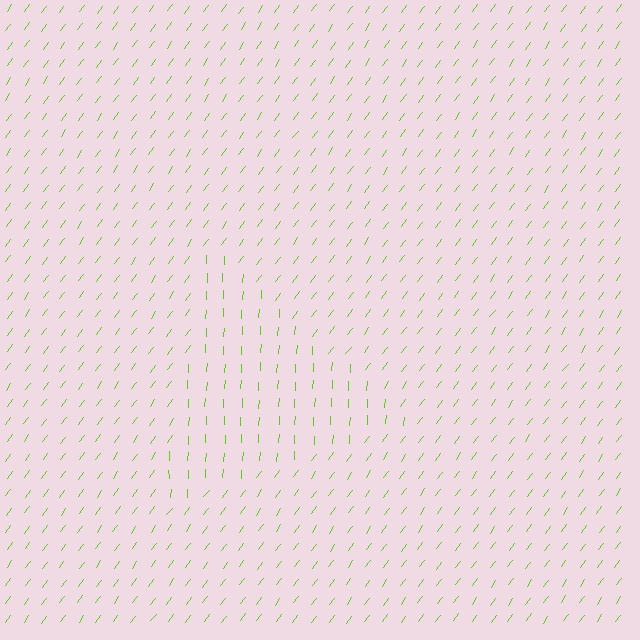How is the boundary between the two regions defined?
The boundary is defined purely by a change in line orientation (approximately 33 degrees difference). All lines are the same color and thickness.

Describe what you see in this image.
The image is filled with small lime line segments. A triangle region in the image has lines oriented differently from the surrounding lines, creating a visible texture boundary.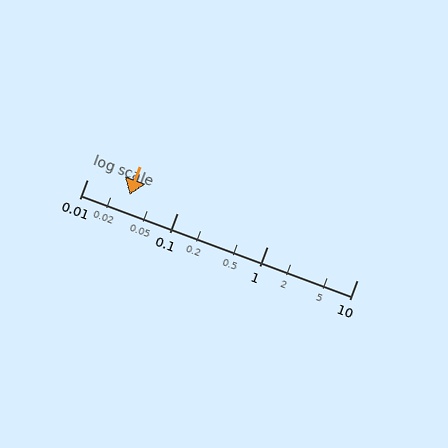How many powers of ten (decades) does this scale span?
The scale spans 3 decades, from 0.01 to 10.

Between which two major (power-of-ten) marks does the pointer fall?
The pointer is between 0.01 and 0.1.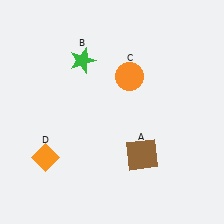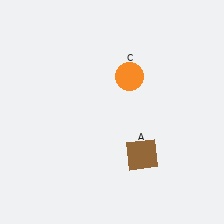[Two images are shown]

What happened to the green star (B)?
The green star (B) was removed in Image 2. It was in the top-left area of Image 1.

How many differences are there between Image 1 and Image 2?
There are 2 differences between the two images.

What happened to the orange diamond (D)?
The orange diamond (D) was removed in Image 2. It was in the bottom-left area of Image 1.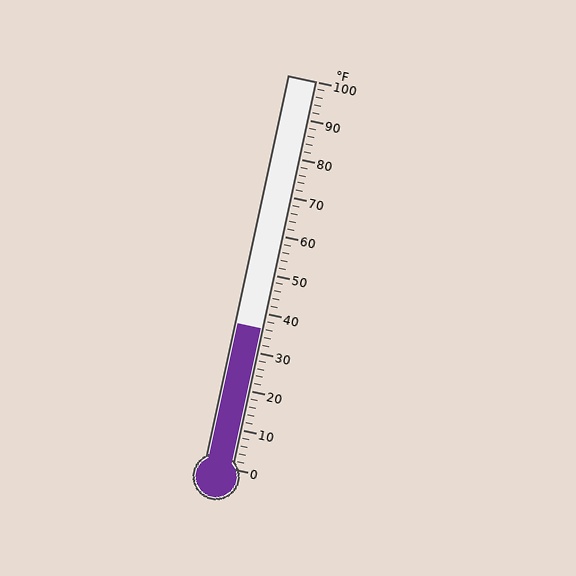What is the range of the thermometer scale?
The thermometer scale ranges from 0°F to 100°F.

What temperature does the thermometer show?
The thermometer shows approximately 36°F.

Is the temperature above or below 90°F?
The temperature is below 90°F.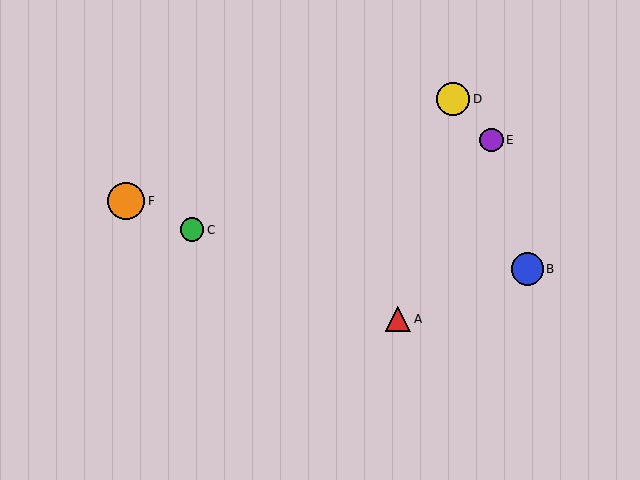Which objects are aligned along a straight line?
Objects A, C, F are aligned along a straight line.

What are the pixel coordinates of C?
Object C is at (192, 230).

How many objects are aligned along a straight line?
3 objects (A, C, F) are aligned along a straight line.